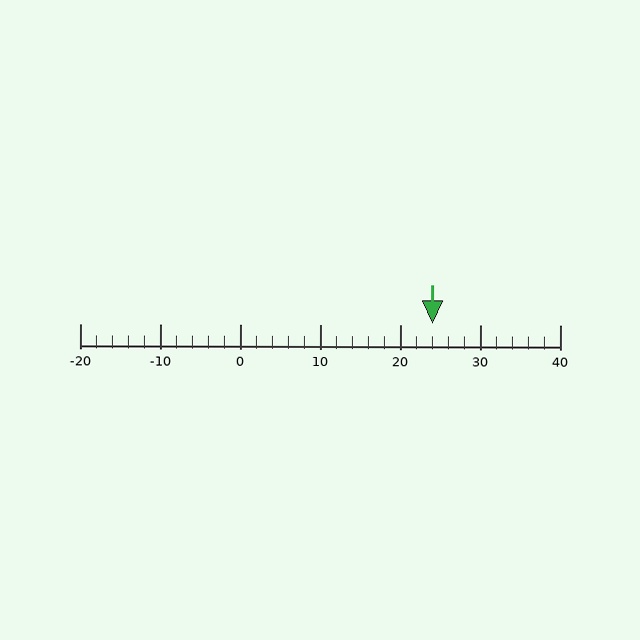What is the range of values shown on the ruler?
The ruler shows values from -20 to 40.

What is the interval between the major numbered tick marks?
The major tick marks are spaced 10 units apart.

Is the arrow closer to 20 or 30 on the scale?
The arrow is closer to 20.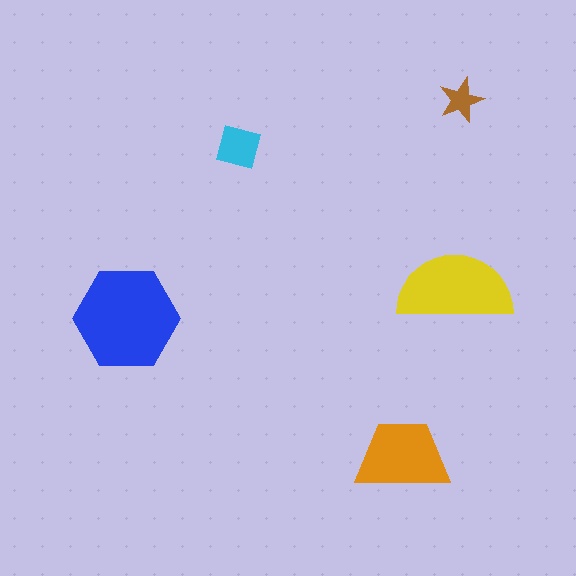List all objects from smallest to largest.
The brown star, the cyan square, the orange trapezoid, the yellow semicircle, the blue hexagon.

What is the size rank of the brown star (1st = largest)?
5th.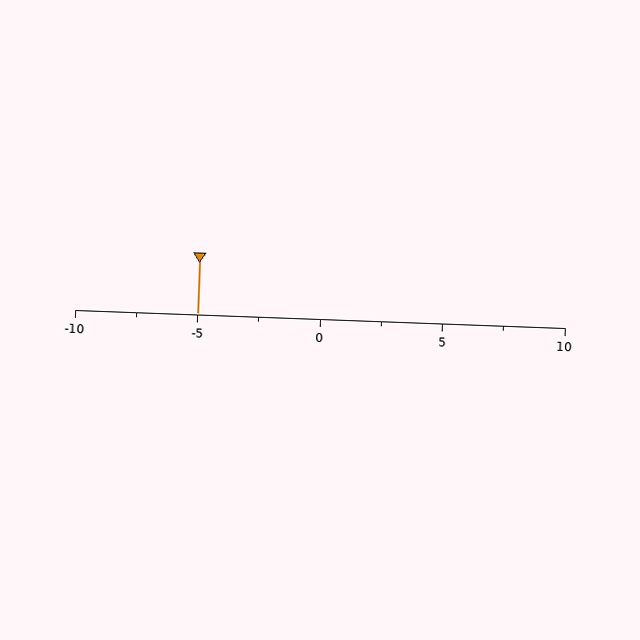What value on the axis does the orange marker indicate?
The marker indicates approximately -5.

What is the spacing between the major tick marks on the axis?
The major ticks are spaced 5 apart.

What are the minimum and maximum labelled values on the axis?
The axis runs from -10 to 10.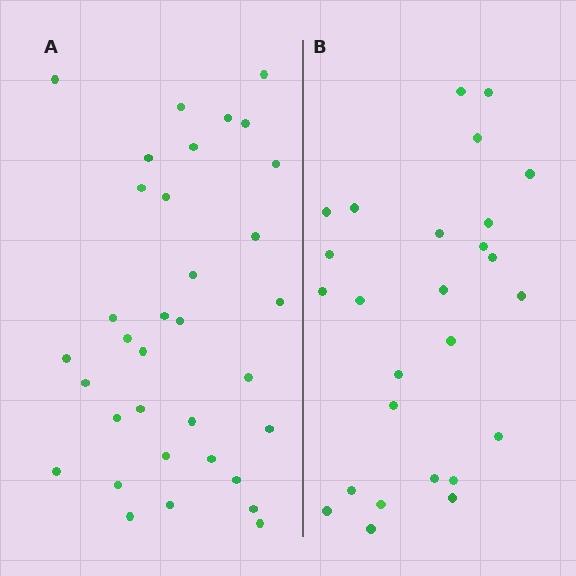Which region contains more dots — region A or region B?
Region A (the left region) has more dots.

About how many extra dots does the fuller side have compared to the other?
Region A has roughly 8 or so more dots than region B.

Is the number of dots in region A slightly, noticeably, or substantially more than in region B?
Region A has noticeably more, but not dramatically so. The ratio is roughly 1.3 to 1.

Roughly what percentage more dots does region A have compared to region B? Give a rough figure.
About 30% more.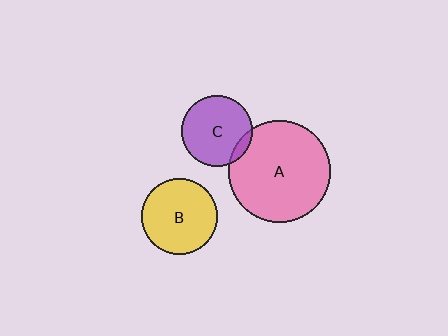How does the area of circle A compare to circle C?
Approximately 2.0 times.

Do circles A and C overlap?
Yes.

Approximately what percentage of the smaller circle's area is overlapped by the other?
Approximately 10%.